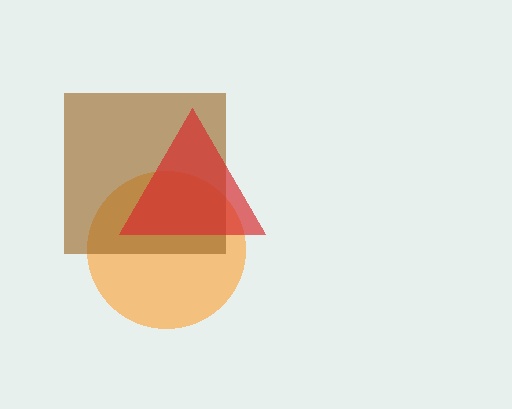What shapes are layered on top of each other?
The layered shapes are: an orange circle, a brown square, a red triangle.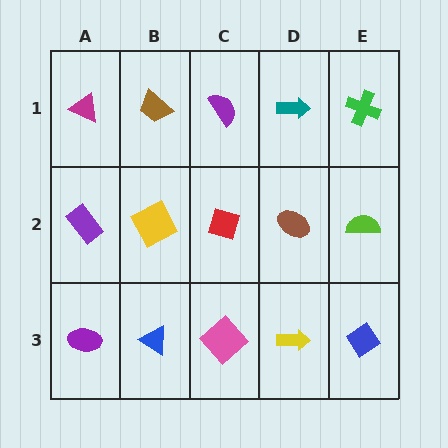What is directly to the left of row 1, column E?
A teal arrow.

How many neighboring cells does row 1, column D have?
3.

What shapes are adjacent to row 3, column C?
A red square (row 2, column C), a blue triangle (row 3, column B), a yellow arrow (row 3, column D).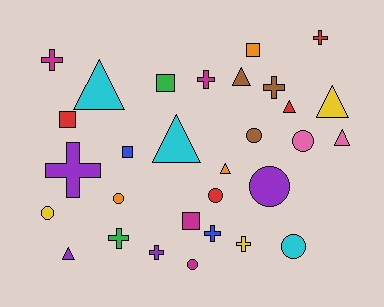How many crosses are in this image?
There are 9 crosses.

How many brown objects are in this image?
There are 3 brown objects.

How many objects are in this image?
There are 30 objects.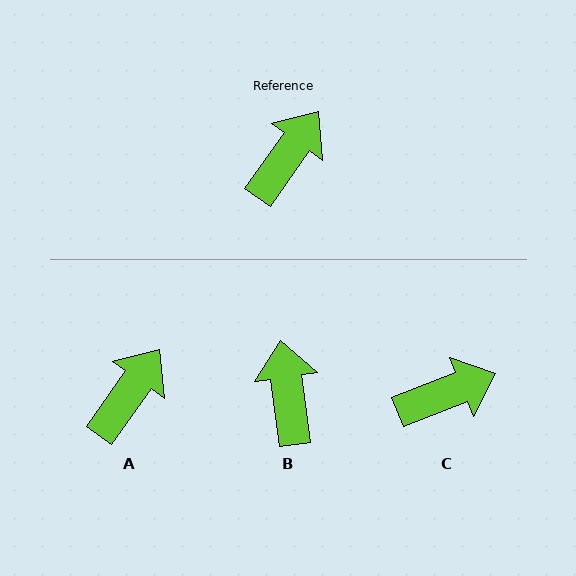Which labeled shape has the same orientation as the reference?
A.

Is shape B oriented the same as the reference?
No, it is off by about 43 degrees.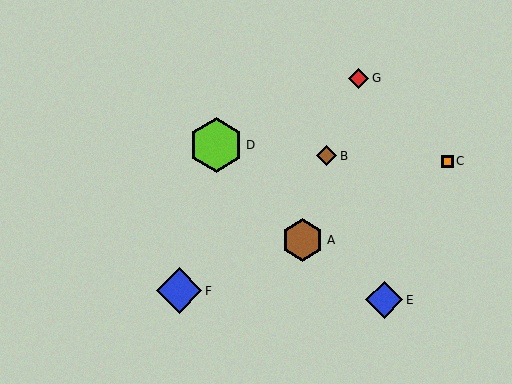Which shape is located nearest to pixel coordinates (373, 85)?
The red diamond (labeled G) at (359, 78) is nearest to that location.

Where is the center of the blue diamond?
The center of the blue diamond is at (384, 300).